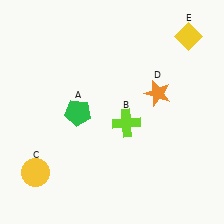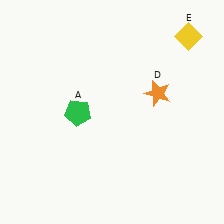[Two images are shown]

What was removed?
The yellow circle (C), the lime cross (B) were removed in Image 2.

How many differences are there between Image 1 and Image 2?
There are 2 differences between the two images.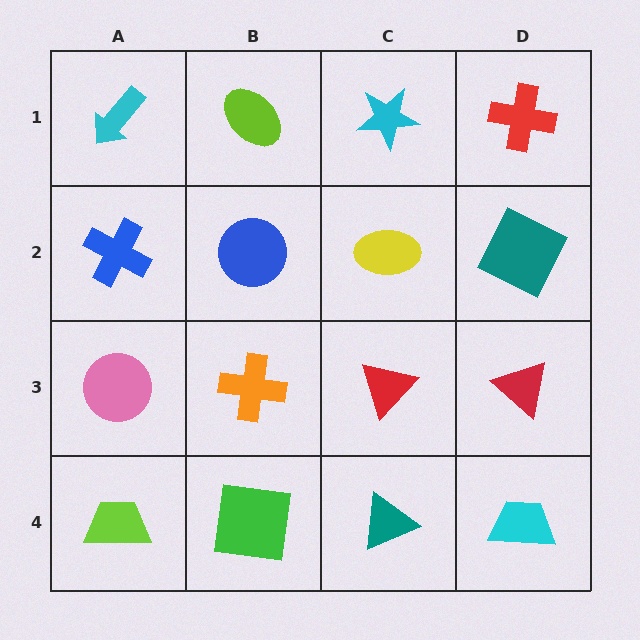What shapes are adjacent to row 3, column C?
A yellow ellipse (row 2, column C), a teal triangle (row 4, column C), an orange cross (row 3, column B), a red triangle (row 3, column D).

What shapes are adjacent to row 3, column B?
A blue circle (row 2, column B), a green square (row 4, column B), a pink circle (row 3, column A), a red triangle (row 3, column C).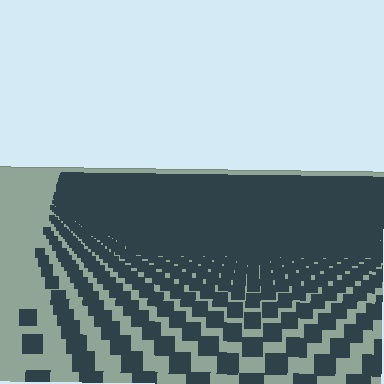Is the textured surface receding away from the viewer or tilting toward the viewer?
The surface is receding away from the viewer. Texture elements get smaller and denser toward the top.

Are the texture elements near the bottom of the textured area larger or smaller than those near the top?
Larger. Near the bottom, elements are closer to the viewer and appear at a bigger on-screen size.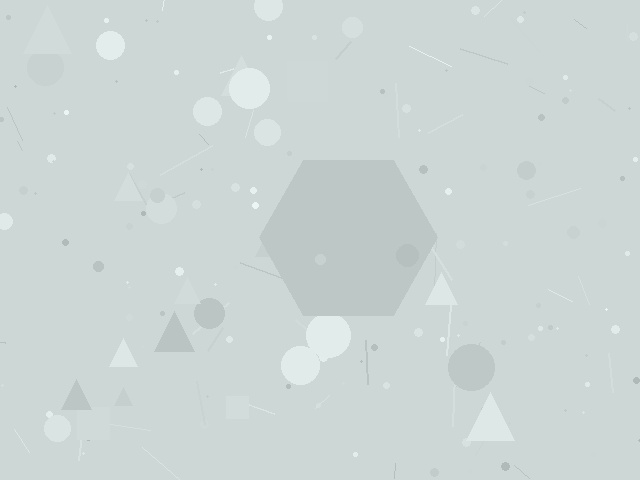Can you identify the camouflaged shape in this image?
The camouflaged shape is a hexagon.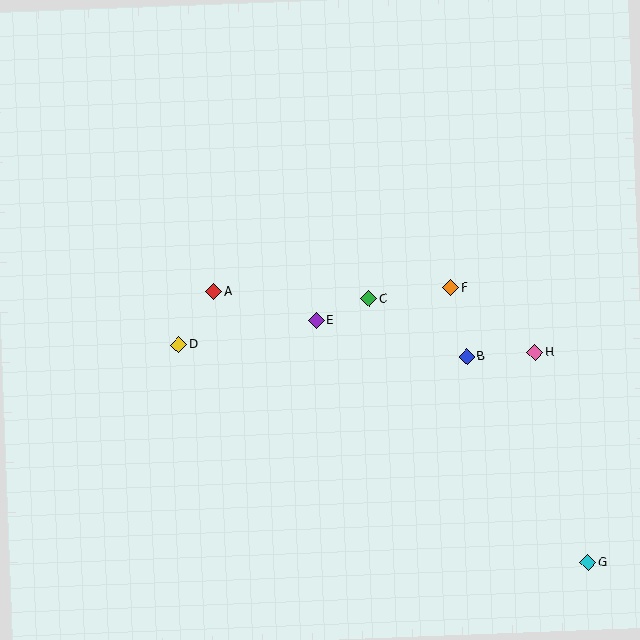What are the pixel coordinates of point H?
Point H is at (535, 352).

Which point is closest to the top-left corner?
Point A is closest to the top-left corner.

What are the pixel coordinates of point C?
Point C is at (369, 299).